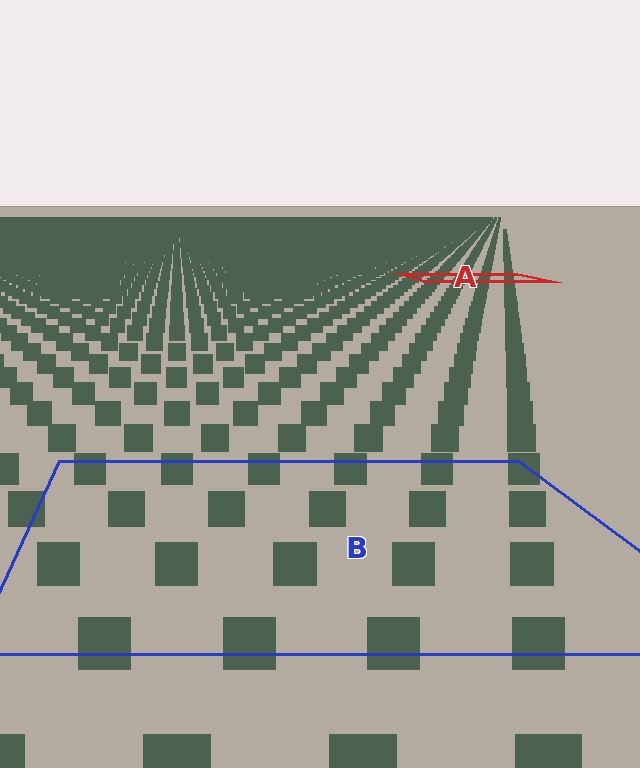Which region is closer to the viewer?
Region B is closer. The texture elements there are larger and more spread out.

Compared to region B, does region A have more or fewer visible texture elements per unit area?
Region A has more texture elements per unit area — they are packed more densely because it is farther away.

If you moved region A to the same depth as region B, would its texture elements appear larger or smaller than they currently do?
They would appear larger. At a closer depth, the same texture elements are projected at a bigger on-screen size.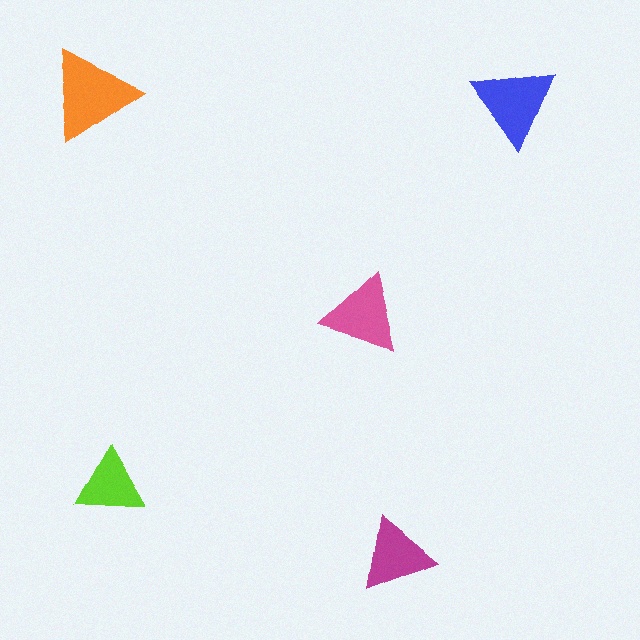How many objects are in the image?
There are 5 objects in the image.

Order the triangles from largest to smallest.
the orange one, the blue one, the pink one, the magenta one, the lime one.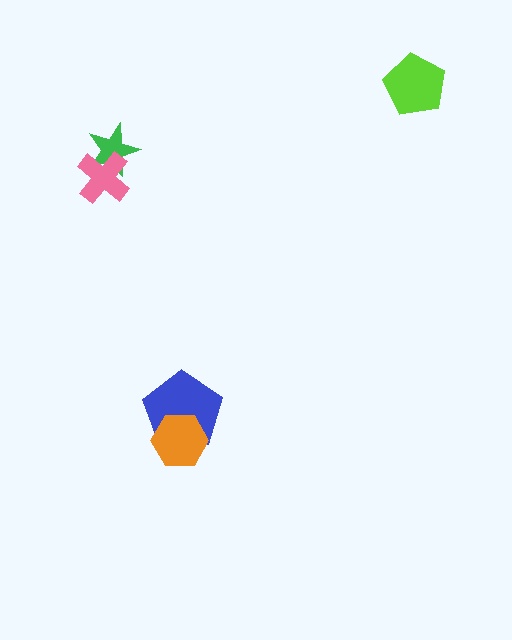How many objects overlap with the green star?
1 object overlaps with the green star.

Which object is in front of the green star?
The pink cross is in front of the green star.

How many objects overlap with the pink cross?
1 object overlaps with the pink cross.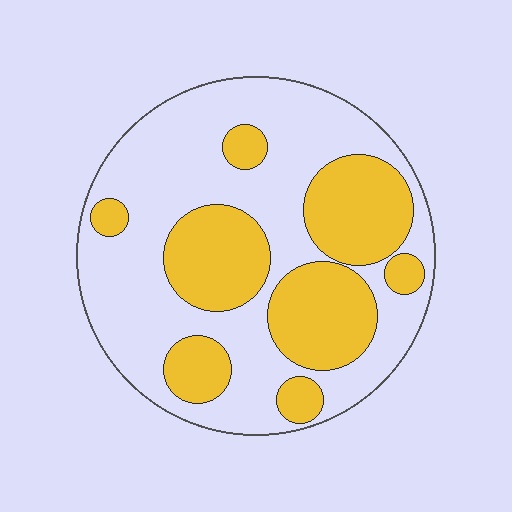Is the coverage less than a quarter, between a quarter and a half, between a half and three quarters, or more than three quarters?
Between a quarter and a half.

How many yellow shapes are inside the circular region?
8.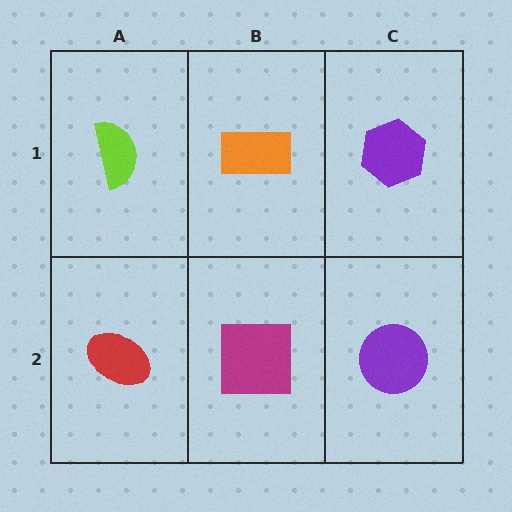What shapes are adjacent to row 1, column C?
A purple circle (row 2, column C), an orange rectangle (row 1, column B).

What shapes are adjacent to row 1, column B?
A magenta square (row 2, column B), a lime semicircle (row 1, column A), a purple hexagon (row 1, column C).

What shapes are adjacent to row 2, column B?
An orange rectangle (row 1, column B), a red ellipse (row 2, column A), a purple circle (row 2, column C).